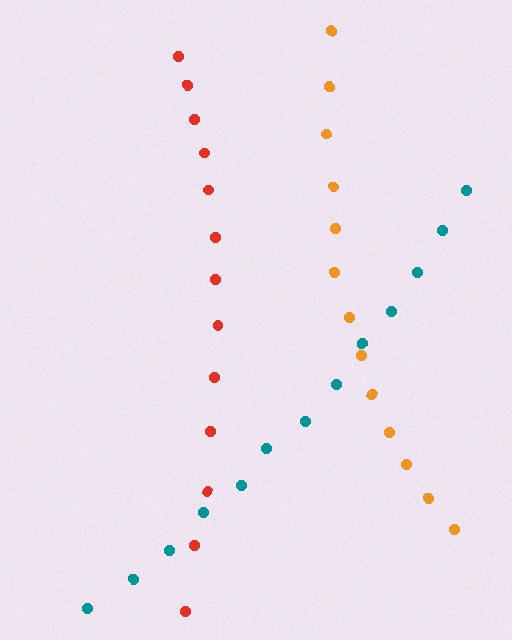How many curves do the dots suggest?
There are 3 distinct paths.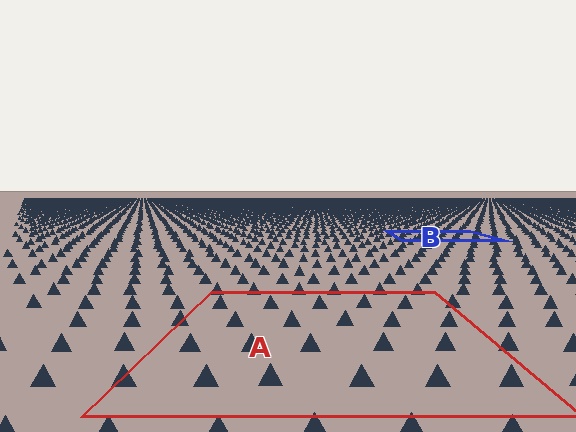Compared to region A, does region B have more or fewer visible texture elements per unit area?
Region B has more texture elements per unit area — they are packed more densely because it is farther away.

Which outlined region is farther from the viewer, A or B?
Region B is farther from the viewer — the texture elements inside it appear smaller and more densely packed.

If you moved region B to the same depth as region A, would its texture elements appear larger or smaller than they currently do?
They would appear larger. At a closer depth, the same texture elements are projected at a bigger on-screen size.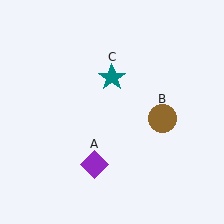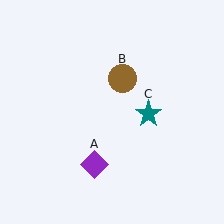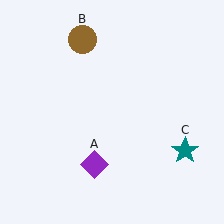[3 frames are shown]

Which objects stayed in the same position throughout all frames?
Purple diamond (object A) remained stationary.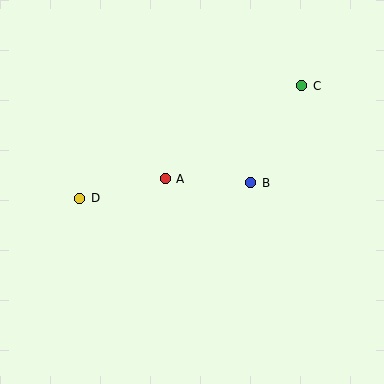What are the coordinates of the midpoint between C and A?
The midpoint between C and A is at (233, 132).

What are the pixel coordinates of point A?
Point A is at (165, 179).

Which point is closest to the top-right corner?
Point C is closest to the top-right corner.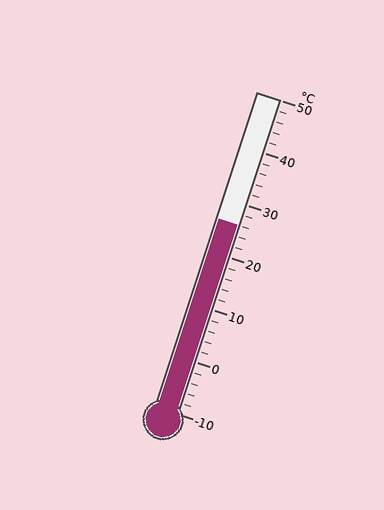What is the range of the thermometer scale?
The thermometer scale ranges from -10°C to 50°C.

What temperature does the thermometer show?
The thermometer shows approximately 26°C.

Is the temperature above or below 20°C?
The temperature is above 20°C.